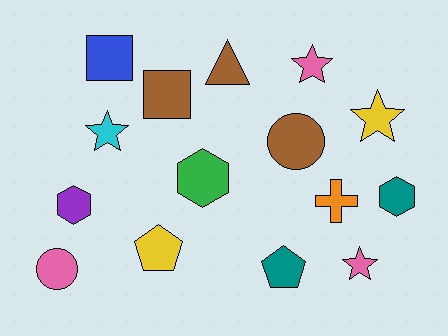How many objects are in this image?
There are 15 objects.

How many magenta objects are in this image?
There are no magenta objects.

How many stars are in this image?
There are 4 stars.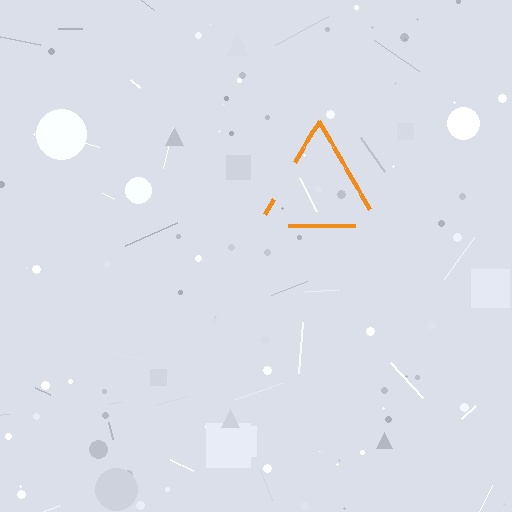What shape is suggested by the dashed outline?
The dashed outline suggests a triangle.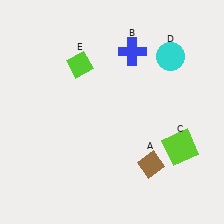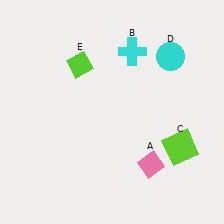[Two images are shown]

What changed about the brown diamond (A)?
In Image 1, A is brown. In Image 2, it changed to pink.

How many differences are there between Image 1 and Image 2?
There are 2 differences between the two images.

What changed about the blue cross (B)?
In Image 1, B is blue. In Image 2, it changed to cyan.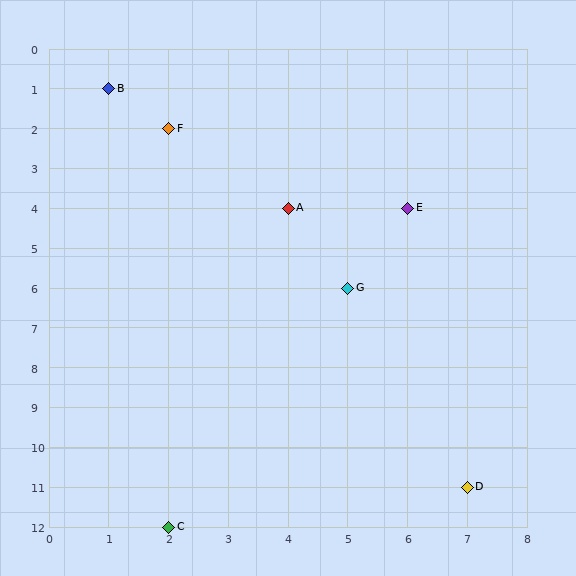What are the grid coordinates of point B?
Point B is at grid coordinates (1, 1).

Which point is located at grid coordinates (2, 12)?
Point C is at (2, 12).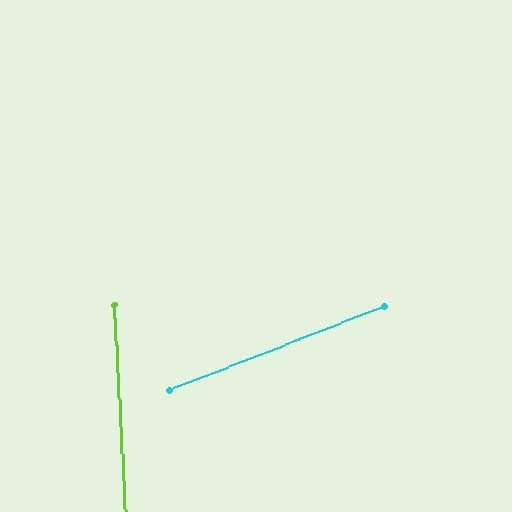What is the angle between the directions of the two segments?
Approximately 72 degrees.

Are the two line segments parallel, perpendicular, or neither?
Neither parallel nor perpendicular — they differ by about 72°.